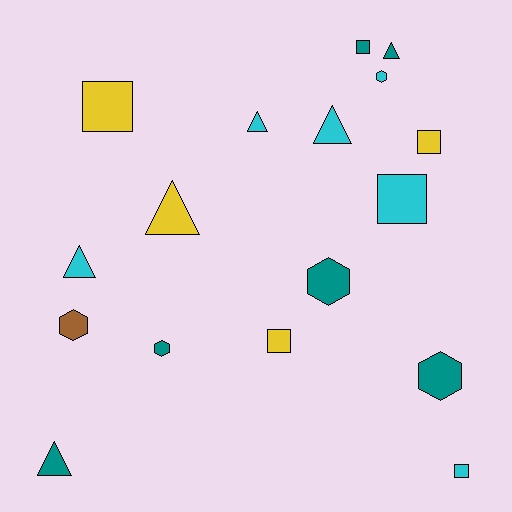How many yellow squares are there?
There are 3 yellow squares.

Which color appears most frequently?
Cyan, with 6 objects.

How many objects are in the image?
There are 17 objects.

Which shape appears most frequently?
Square, with 6 objects.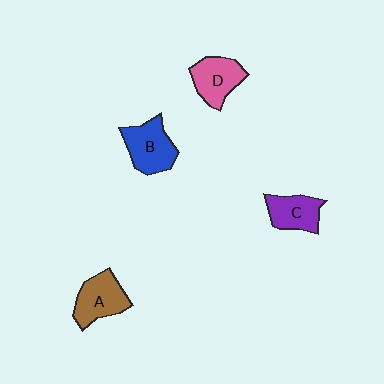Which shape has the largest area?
Shape B (blue).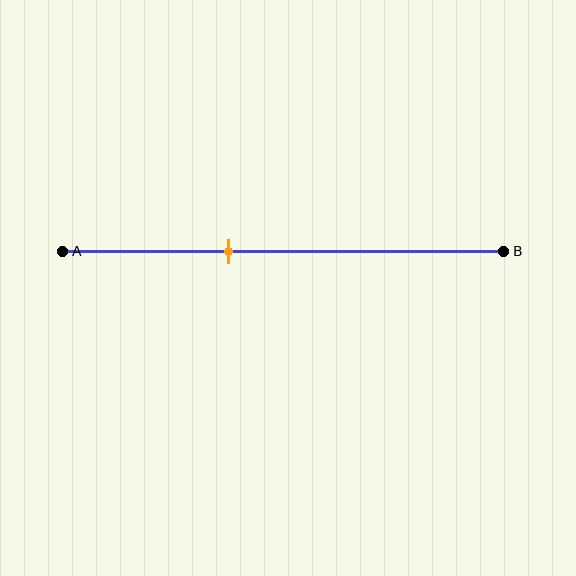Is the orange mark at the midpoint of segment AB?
No, the mark is at about 40% from A, not at the 50% midpoint.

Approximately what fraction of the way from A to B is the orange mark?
The orange mark is approximately 40% of the way from A to B.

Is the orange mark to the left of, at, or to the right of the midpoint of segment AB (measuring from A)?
The orange mark is to the left of the midpoint of segment AB.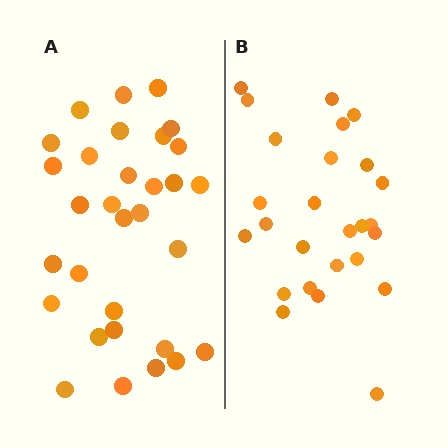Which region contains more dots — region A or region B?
Region A (the left region) has more dots.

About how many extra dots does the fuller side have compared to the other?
Region A has about 5 more dots than region B.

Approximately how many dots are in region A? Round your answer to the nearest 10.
About 30 dots. (The exact count is 31, which rounds to 30.)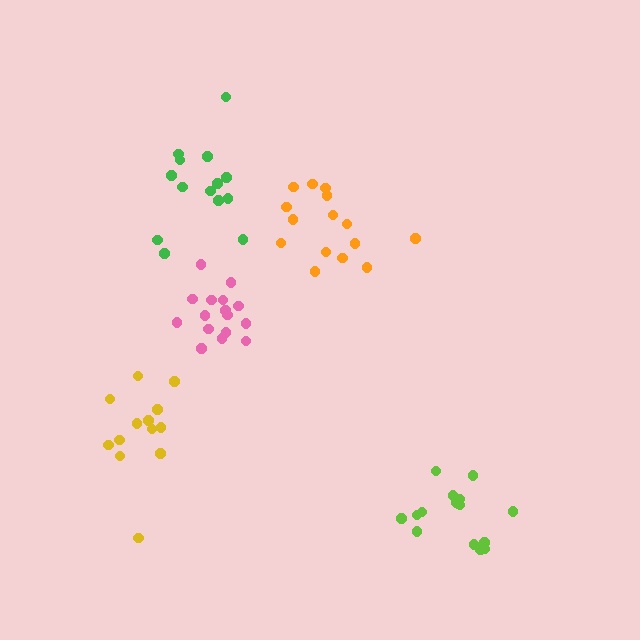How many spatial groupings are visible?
There are 5 spatial groupings.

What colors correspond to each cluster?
The clusters are colored: yellow, green, lime, orange, pink.